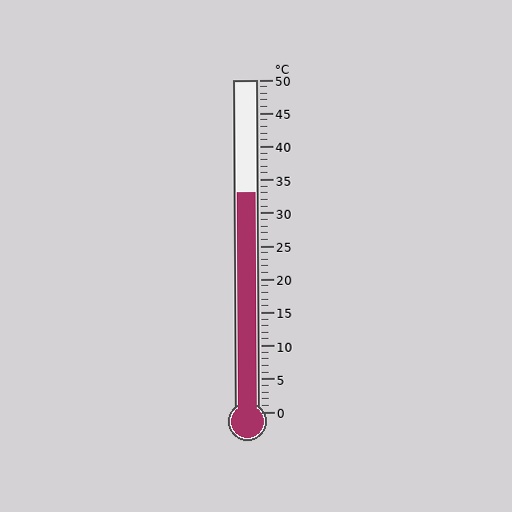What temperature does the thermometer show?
The thermometer shows approximately 33°C.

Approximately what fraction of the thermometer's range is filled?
The thermometer is filled to approximately 65% of its range.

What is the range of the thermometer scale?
The thermometer scale ranges from 0°C to 50°C.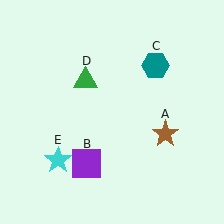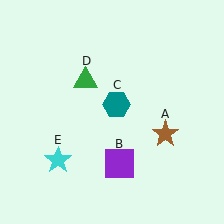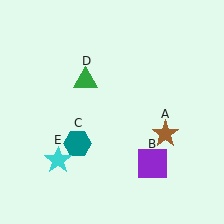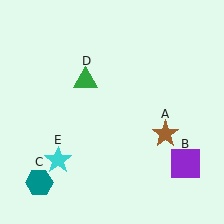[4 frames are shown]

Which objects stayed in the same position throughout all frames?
Brown star (object A) and green triangle (object D) and cyan star (object E) remained stationary.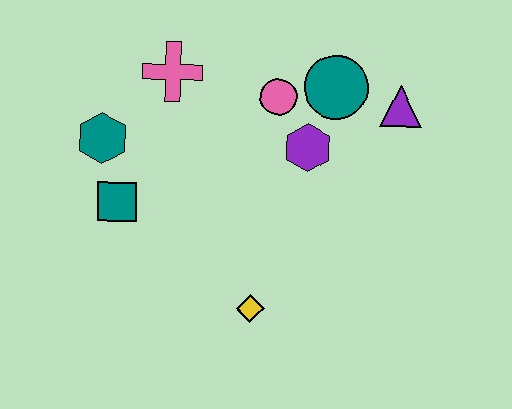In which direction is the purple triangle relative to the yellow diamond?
The purple triangle is above the yellow diamond.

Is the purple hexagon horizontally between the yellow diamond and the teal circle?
Yes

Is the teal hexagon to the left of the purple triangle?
Yes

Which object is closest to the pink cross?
The teal hexagon is closest to the pink cross.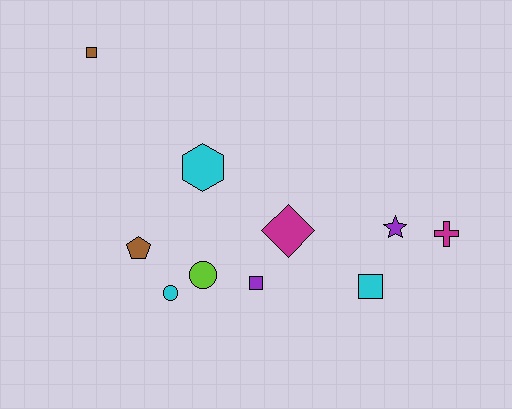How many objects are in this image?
There are 10 objects.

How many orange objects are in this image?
There are no orange objects.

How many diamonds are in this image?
There is 1 diamond.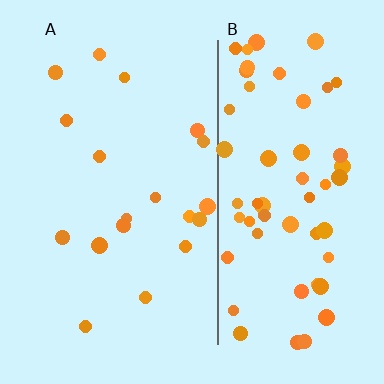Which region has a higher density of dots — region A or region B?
B (the right).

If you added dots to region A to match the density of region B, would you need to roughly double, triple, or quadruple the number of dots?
Approximately triple.